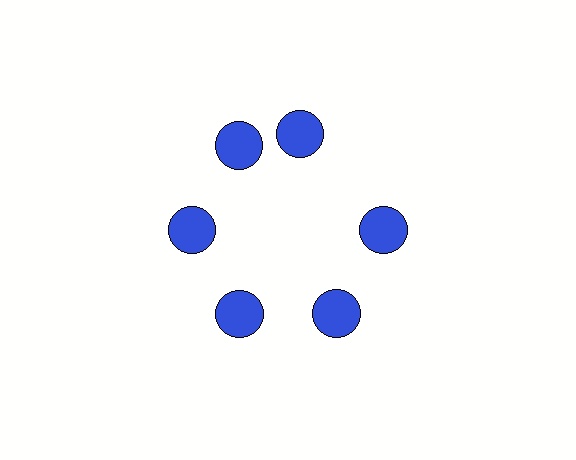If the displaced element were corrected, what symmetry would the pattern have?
It would have 6-fold rotational symmetry — the pattern would map onto itself every 60 degrees.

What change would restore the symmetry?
The symmetry would be restored by rotating it back into even spacing with its neighbors so that all 6 circles sit at equal angles and equal distance from the center.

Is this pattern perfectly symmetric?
No. The 6 blue circles are arranged in a ring, but one element near the 1 o'clock position is rotated out of alignment along the ring, breaking the 6-fold rotational symmetry.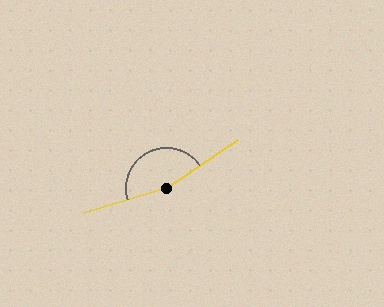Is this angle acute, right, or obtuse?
It is obtuse.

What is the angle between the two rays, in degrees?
Approximately 162 degrees.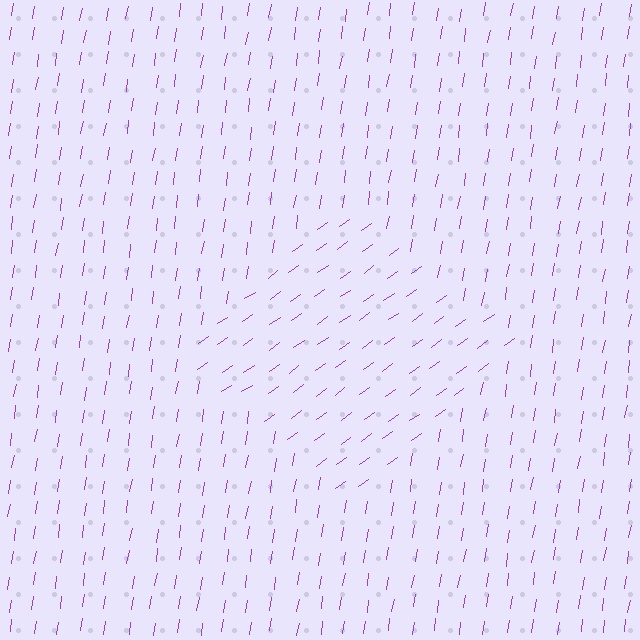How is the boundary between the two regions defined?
The boundary is defined purely by a change in line orientation (approximately 45 degrees difference). All lines are the same color and thickness.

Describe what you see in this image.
The image is filled with small purple line segments. A diamond region in the image has lines oriented differently from the surrounding lines, creating a visible texture boundary.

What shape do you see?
I see a diamond.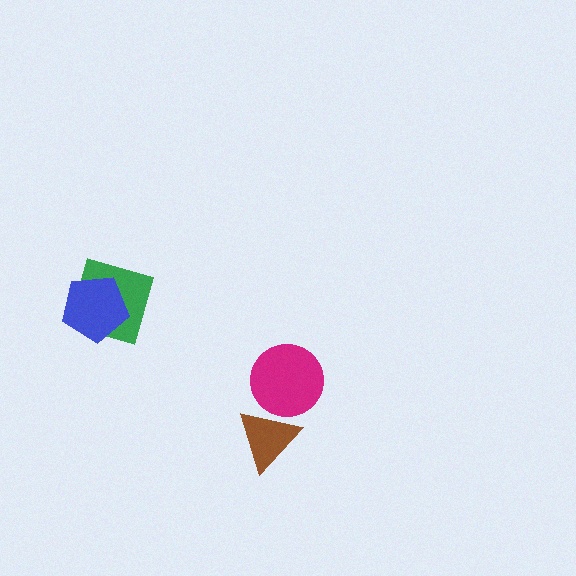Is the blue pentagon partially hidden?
No, no other shape covers it.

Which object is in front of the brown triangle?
The magenta circle is in front of the brown triangle.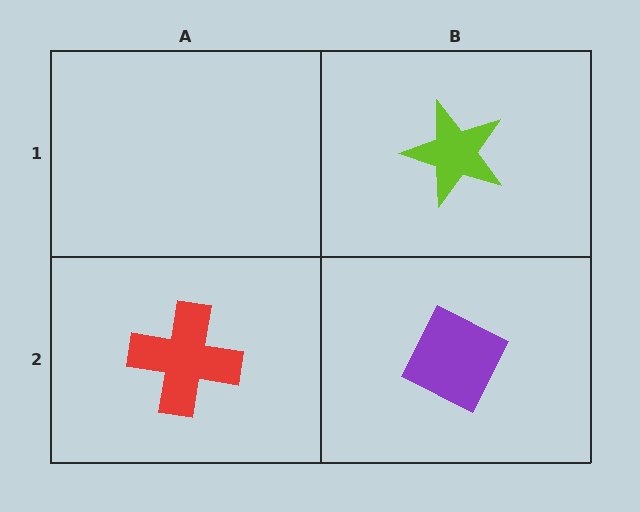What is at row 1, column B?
A lime star.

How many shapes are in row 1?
1 shape.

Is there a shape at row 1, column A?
No, that cell is empty.